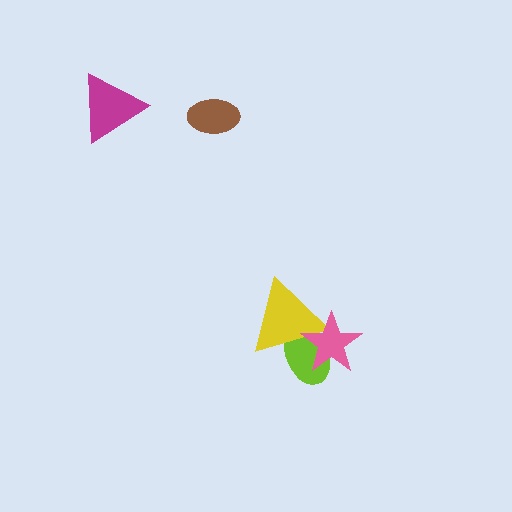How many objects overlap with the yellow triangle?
2 objects overlap with the yellow triangle.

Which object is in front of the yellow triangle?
The pink star is in front of the yellow triangle.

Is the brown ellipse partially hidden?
No, no other shape covers it.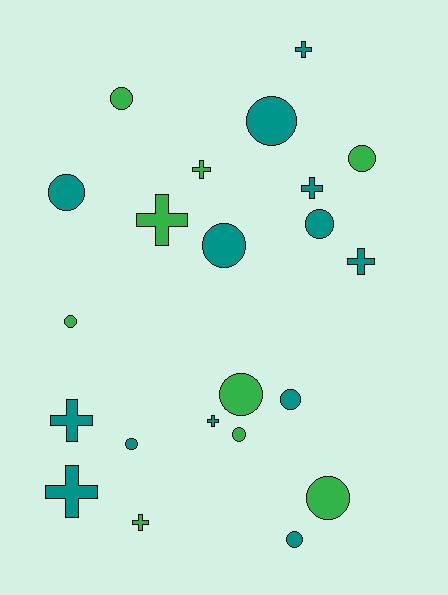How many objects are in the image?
There are 22 objects.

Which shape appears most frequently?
Circle, with 13 objects.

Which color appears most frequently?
Teal, with 13 objects.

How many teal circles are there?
There are 7 teal circles.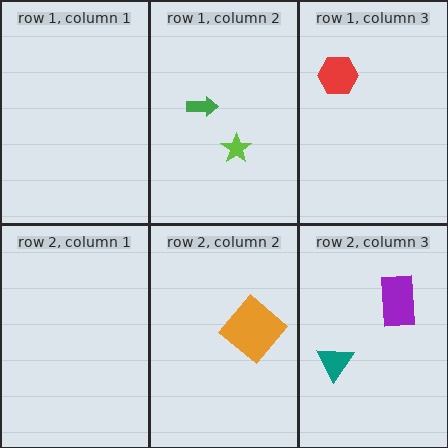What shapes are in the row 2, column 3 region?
The teal triangle, the purple rectangle.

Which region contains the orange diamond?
The row 2, column 2 region.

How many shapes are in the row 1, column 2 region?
2.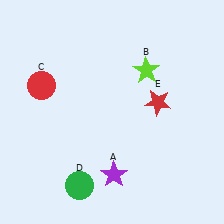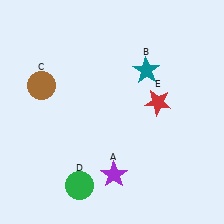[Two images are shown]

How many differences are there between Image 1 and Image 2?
There are 2 differences between the two images.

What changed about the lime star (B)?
In Image 1, B is lime. In Image 2, it changed to teal.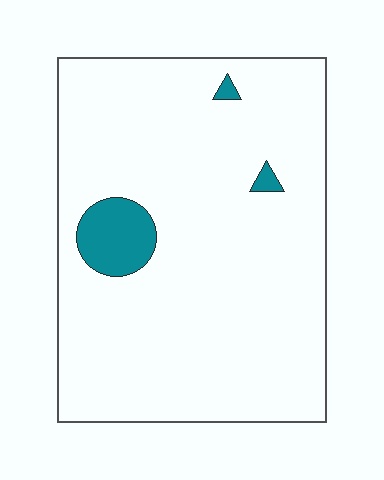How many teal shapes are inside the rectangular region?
3.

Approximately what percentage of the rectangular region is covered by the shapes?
Approximately 5%.